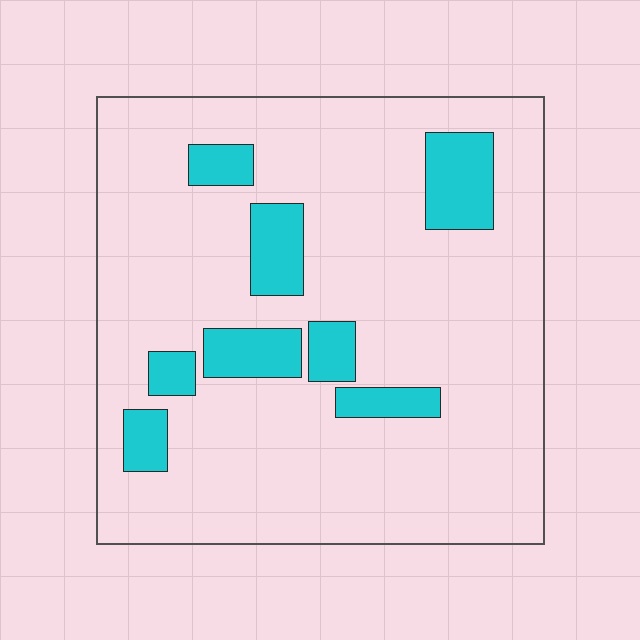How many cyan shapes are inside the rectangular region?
8.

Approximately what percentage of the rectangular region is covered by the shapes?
Approximately 15%.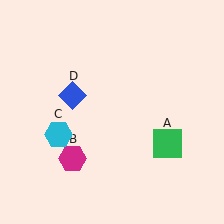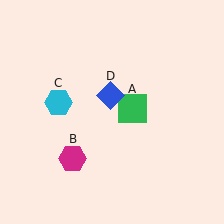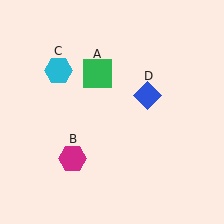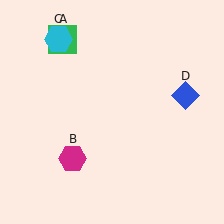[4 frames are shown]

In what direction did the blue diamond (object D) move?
The blue diamond (object D) moved right.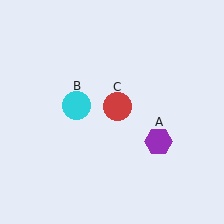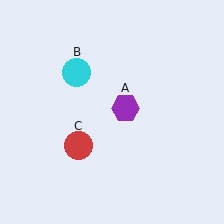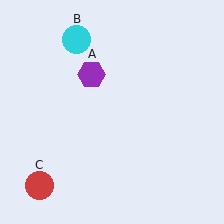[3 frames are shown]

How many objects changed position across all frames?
3 objects changed position: purple hexagon (object A), cyan circle (object B), red circle (object C).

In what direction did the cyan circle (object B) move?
The cyan circle (object B) moved up.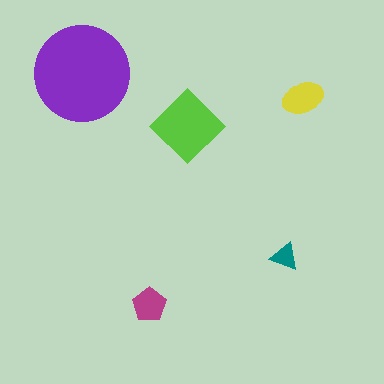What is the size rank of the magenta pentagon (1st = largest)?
4th.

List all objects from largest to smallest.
The purple circle, the lime diamond, the yellow ellipse, the magenta pentagon, the teal triangle.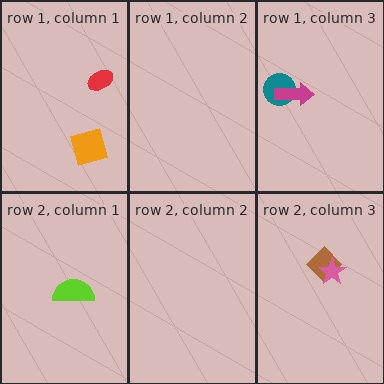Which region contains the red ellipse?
The row 1, column 1 region.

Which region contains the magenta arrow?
The row 1, column 3 region.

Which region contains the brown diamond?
The row 2, column 3 region.